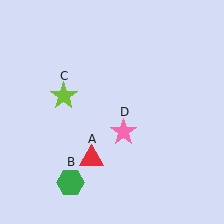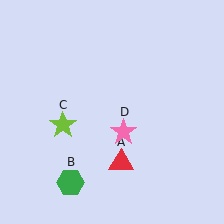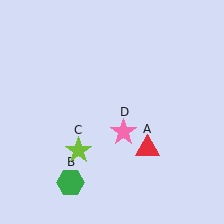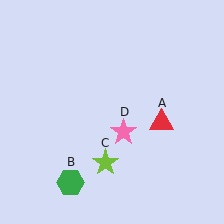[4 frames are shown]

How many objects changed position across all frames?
2 objects changed position: red triangle (object A), lime star (object C).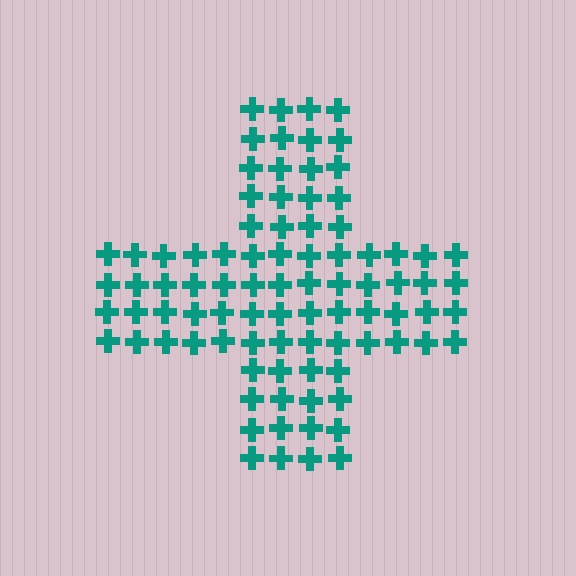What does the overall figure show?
The overall figure shows a cross.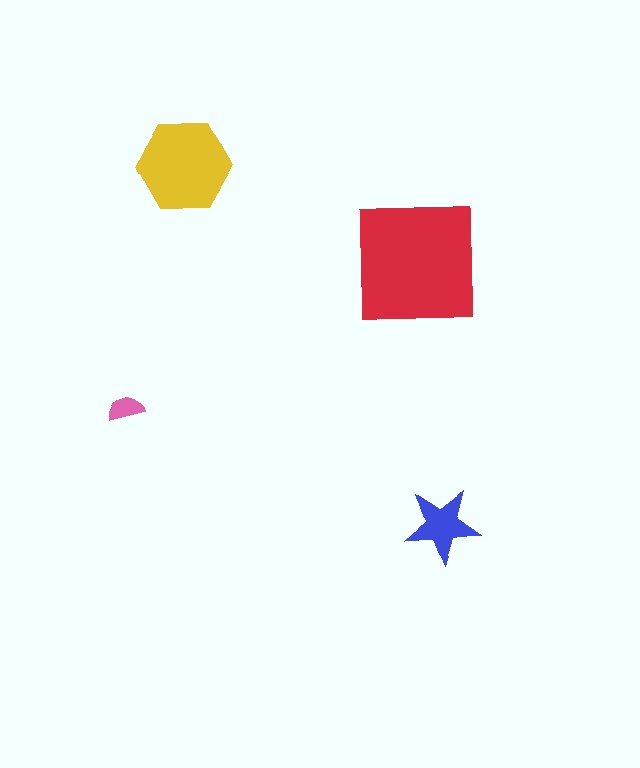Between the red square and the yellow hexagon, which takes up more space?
The red square.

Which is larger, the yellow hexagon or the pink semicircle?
The yellow hexagon.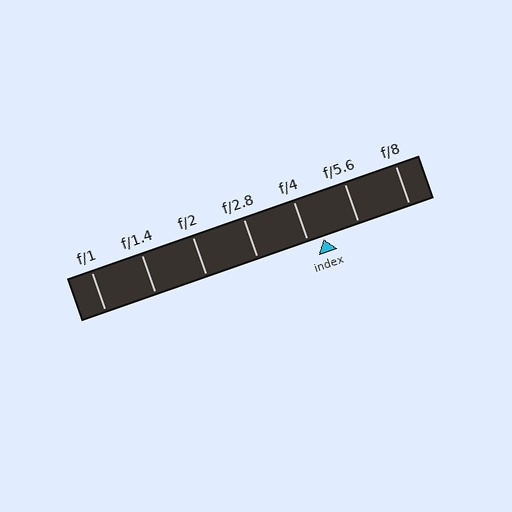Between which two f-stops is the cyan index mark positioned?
The index mark is between f/4 and f/5.6.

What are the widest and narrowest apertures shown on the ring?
The widest aperture shown is f/1 and the narrowest is f/8.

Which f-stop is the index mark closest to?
The index mark is closest to f/4.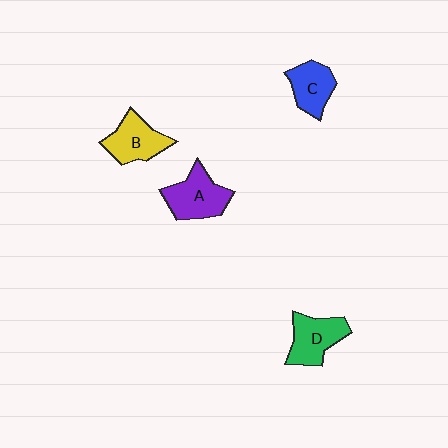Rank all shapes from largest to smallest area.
From largest to smallest: A (purple), D (green), B (yellow), C (blue).